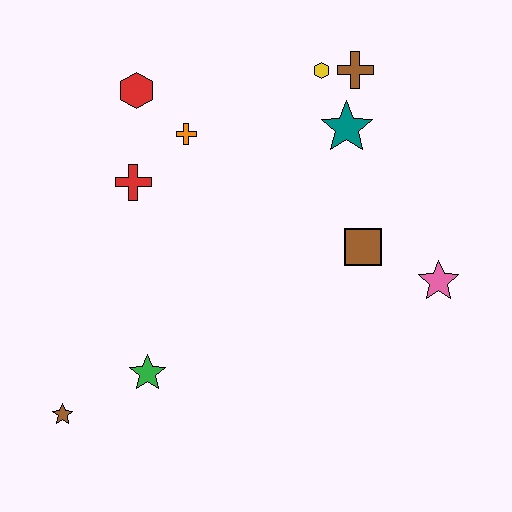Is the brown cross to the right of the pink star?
No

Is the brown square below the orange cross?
Yes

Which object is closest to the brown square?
The pink star is closest to the brown square.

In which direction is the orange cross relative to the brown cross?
The orange cross is to the left of the brown cross.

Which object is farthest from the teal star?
The brown star is farthest from the teal star.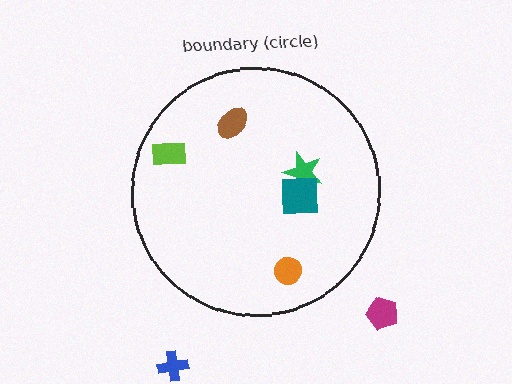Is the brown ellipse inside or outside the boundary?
Inside.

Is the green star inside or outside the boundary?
Inside.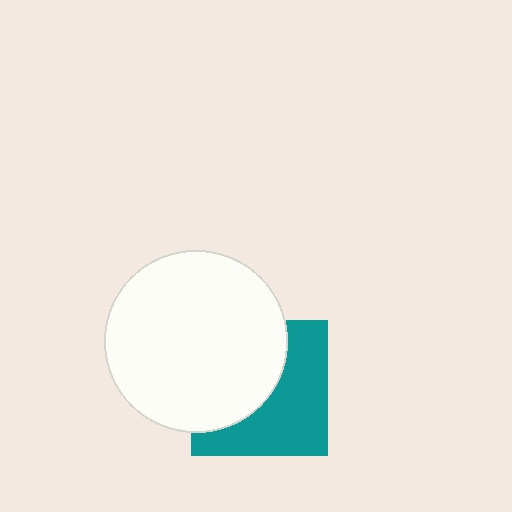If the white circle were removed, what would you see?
You would see the complete teal square.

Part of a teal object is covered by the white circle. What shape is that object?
It is a square.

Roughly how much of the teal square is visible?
About half of it is visible (roughly 51%).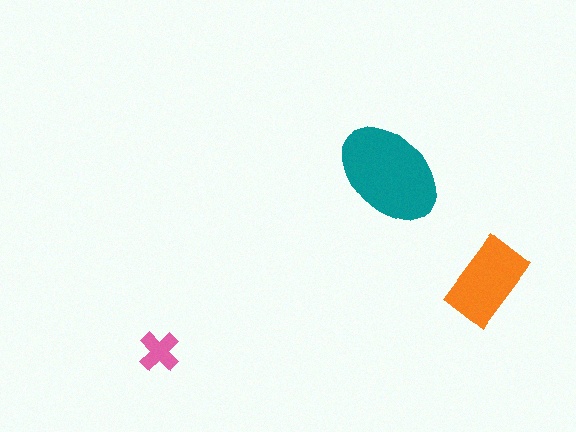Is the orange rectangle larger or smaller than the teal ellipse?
Smaller.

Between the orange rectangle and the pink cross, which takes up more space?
The orange rectangle.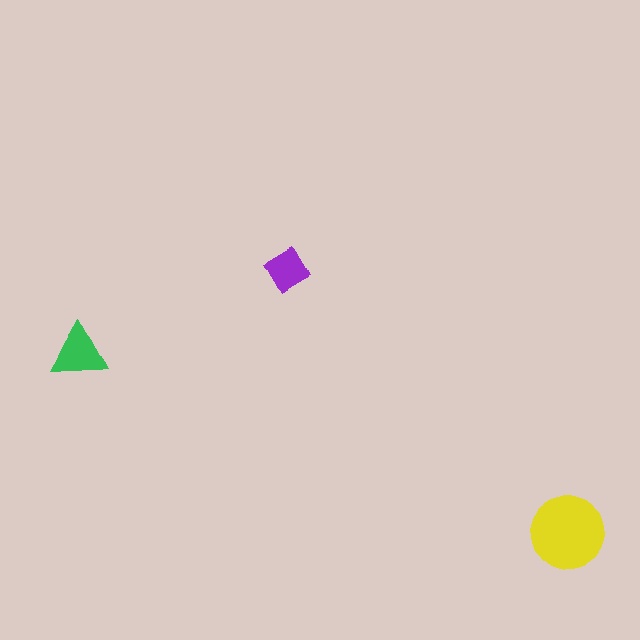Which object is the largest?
The yellow circle.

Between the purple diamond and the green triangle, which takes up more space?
The green triangle.